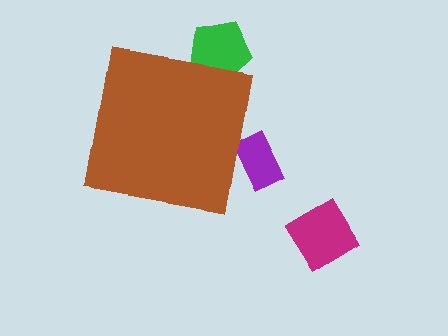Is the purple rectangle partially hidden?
Yes, the purple rectangle is partially hidden behind the brown square.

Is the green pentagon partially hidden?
Yes, the green pentagon is partially hidden behind the brown square.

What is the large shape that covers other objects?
A brown square.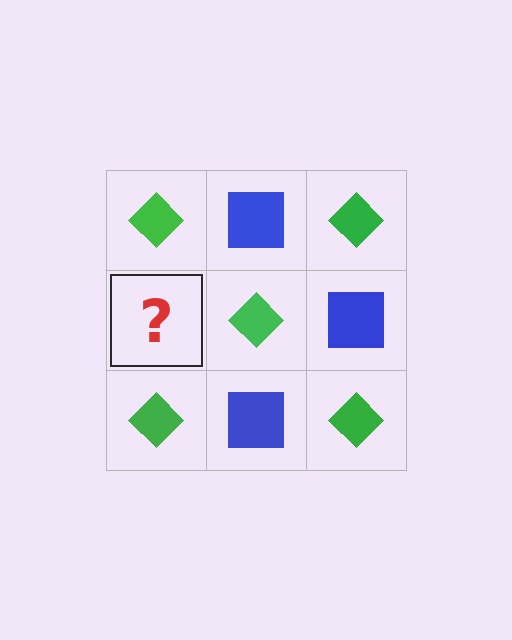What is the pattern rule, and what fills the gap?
The rule is that it alternates green diamond and blue square in a checkerboard pattern. The gap should be filled with a blue square.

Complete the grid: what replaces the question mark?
The question mark should be replaced with a blue square.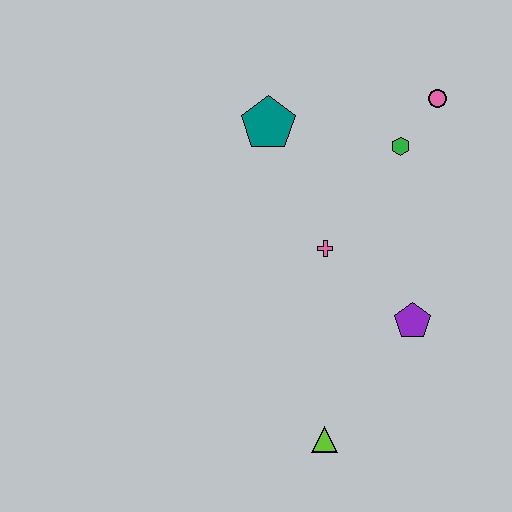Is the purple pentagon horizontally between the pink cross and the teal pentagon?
No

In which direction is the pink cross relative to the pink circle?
The pink cross is below the pink circle.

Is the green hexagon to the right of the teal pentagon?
Yes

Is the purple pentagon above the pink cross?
No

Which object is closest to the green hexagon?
The pink circle is closest to the green hexagon.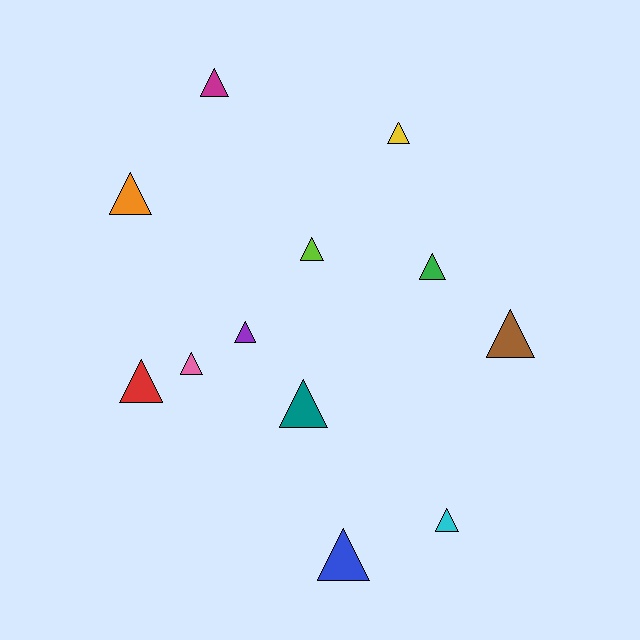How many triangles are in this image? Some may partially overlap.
There are 12 triangles.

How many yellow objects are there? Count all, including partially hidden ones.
There is 1 yellow object.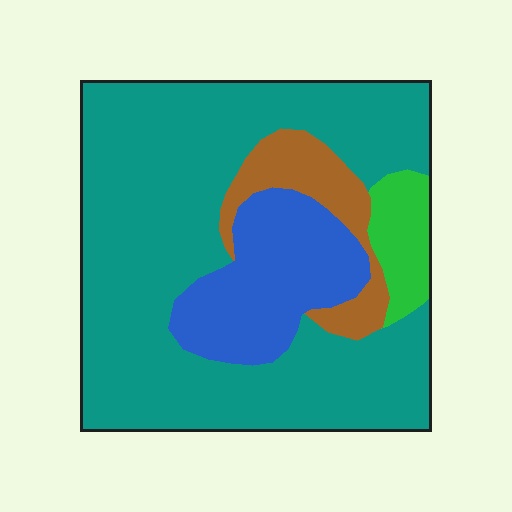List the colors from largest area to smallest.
From largest to smallest: teal, blue, brown, green.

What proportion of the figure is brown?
Brown takes up about one tenth (1/10) of the figure.